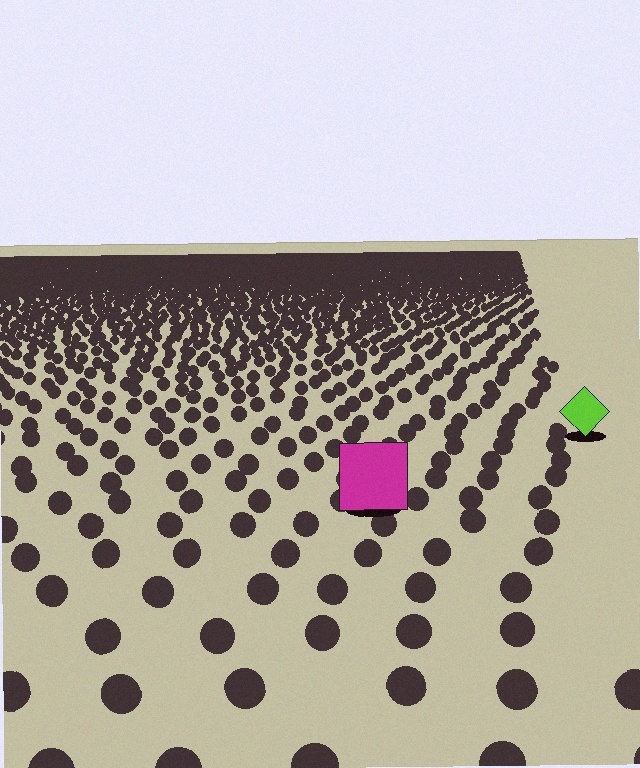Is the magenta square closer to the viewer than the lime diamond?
Yes. The magenta square is closer — you can tell from the texture gradient: the ground texture is coarser near it.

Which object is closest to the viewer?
The magenta square is closest. The texture marks near it are larger and more spread out.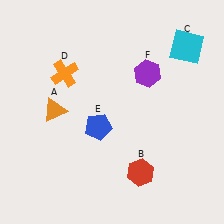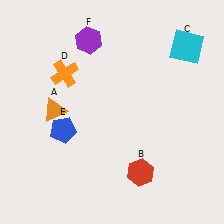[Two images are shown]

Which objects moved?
The objects that moved are: the blue pentagon (E), the purple hexagon (F).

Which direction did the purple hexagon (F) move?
The purple hexagon (F) moved left.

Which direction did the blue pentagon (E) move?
The blue pentagon (E) moved left.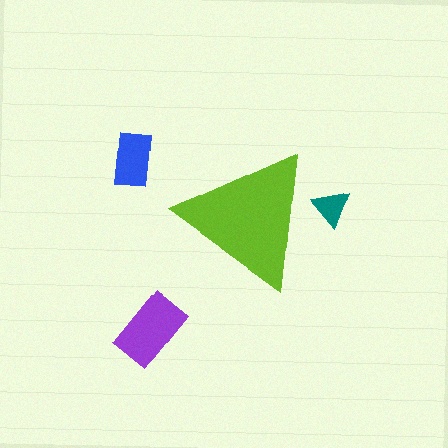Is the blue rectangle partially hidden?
No, the blue rectangle is fully visible.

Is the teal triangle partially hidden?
Yes, the teal triangle is partially hidden behind the lime triangle.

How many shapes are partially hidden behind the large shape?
1 shape is partially hidden.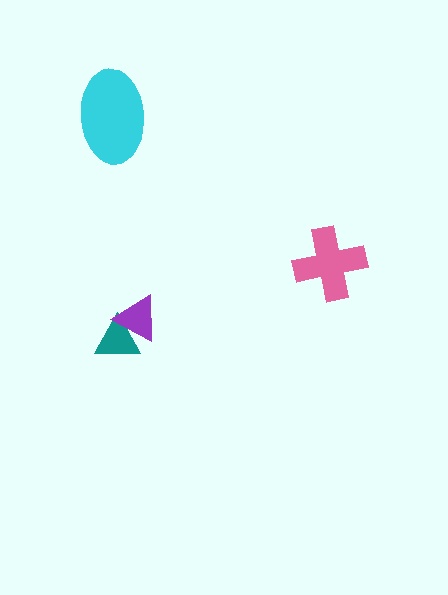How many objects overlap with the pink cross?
0 objects overlap with the pink cross.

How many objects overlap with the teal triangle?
1 object overlaps with the teal triangle.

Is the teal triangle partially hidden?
Yes, it is partially covered by another shape.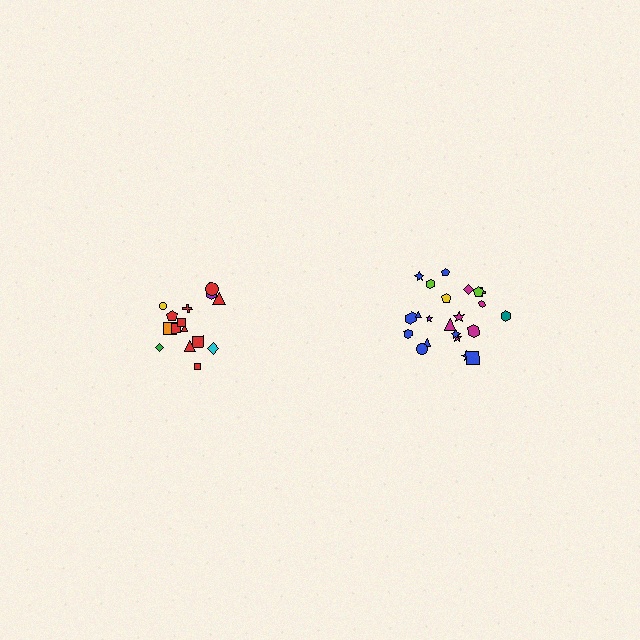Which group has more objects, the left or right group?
The right group.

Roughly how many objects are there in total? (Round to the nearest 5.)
Roughly 35 objects in total.